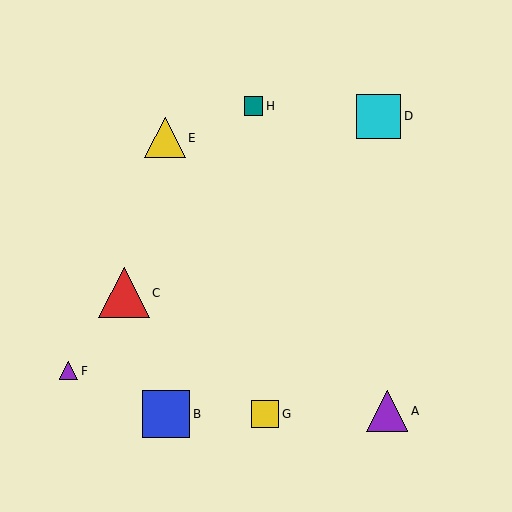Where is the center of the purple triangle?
The center of the purple triangle is at (69, 371).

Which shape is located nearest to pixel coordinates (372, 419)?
The purple triangle (labeled A) at (387, 411) is nearest to that location.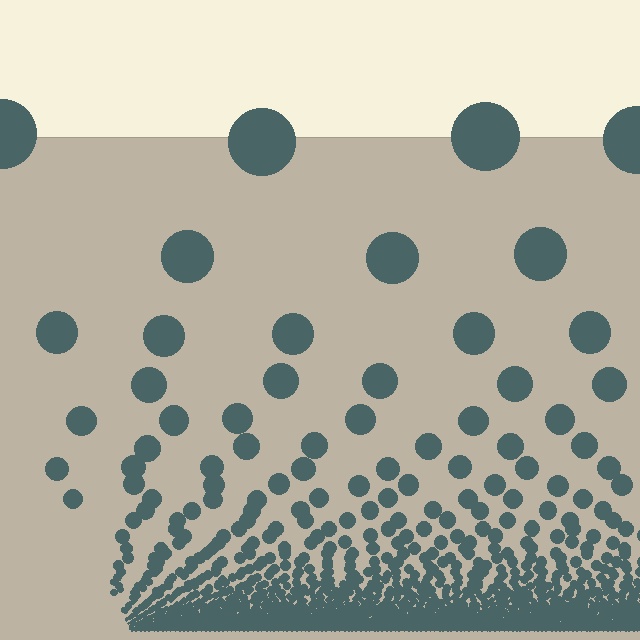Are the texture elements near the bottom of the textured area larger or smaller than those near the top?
Smaller. The gradient is inverted — elements near the bottom are smaller and denser.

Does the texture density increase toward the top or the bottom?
Density increases toward the bottom.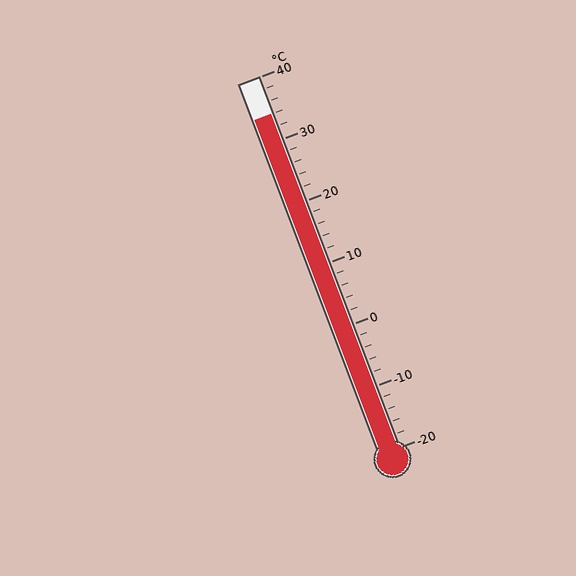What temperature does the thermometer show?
The thermometer shows approximately 34°C.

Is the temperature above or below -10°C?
The temperature is above -10°C.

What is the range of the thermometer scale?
The thermometer scale ranges from -20°C to 40°C.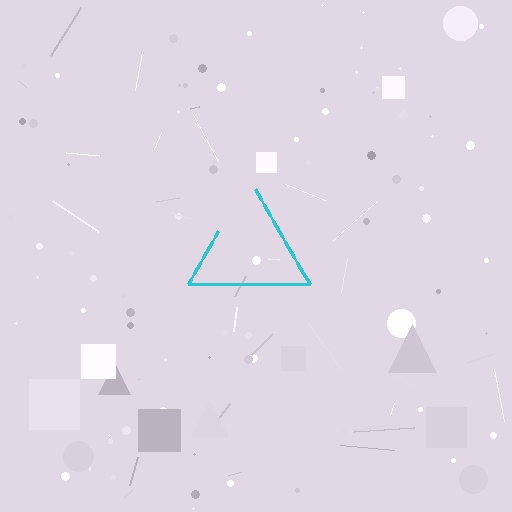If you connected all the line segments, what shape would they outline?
They would outline a triangle.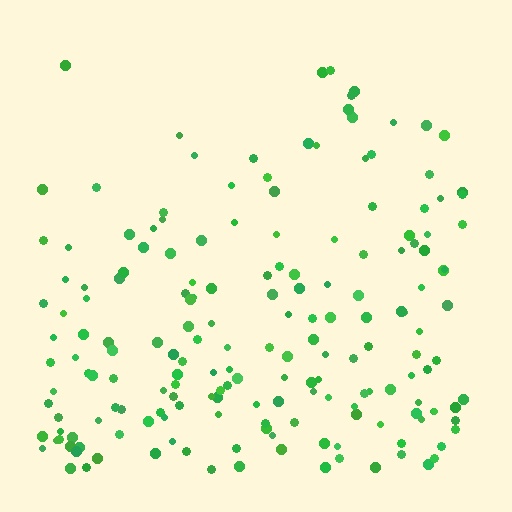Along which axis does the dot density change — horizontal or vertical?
Vertical.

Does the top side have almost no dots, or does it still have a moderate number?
Still a moderate number, just noticeably fewer than the bottom.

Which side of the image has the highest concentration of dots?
The bottom.